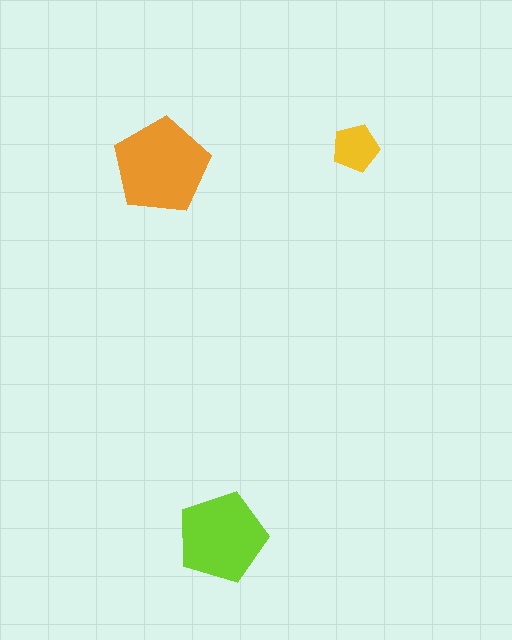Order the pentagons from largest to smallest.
the orange one, the lime one, the yellow one.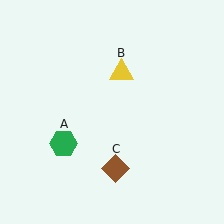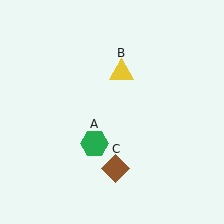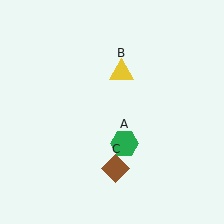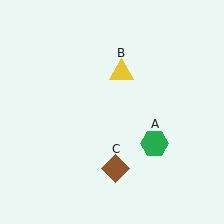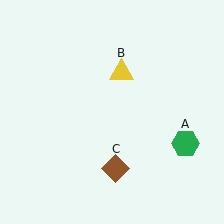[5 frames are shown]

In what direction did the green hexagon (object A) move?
The green hexagon (object A) moved right.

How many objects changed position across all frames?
1 object changed position: green hexagon (object A).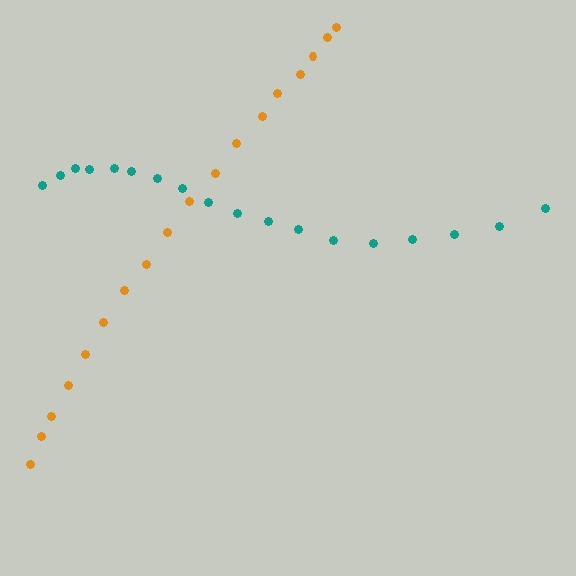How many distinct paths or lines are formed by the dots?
There are 2 distinct paths.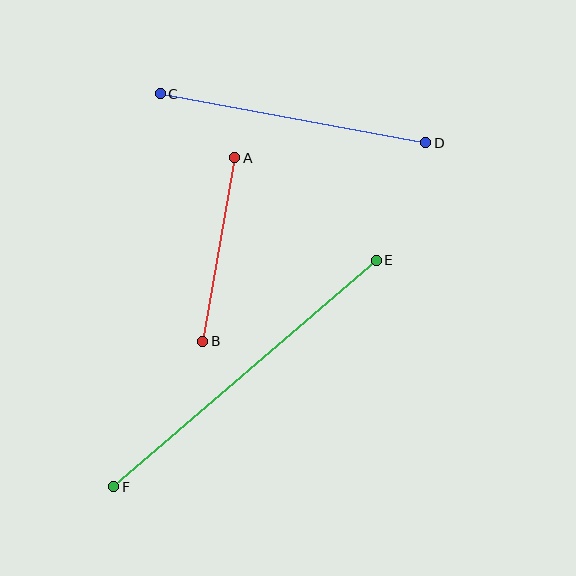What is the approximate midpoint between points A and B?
The midpoint is at approximately (219, 250) pixels.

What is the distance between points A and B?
The distance is approximately 186 pixels.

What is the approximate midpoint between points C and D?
The midpoint is at approximately (293, 118) pixels.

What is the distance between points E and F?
The distance is approximately 347 pixels.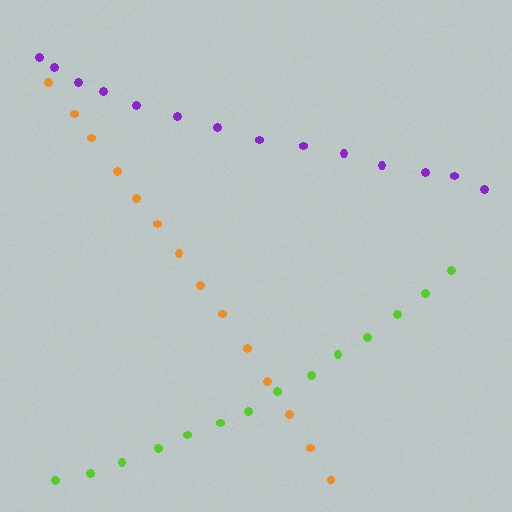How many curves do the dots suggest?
There are 3 distinct paths.